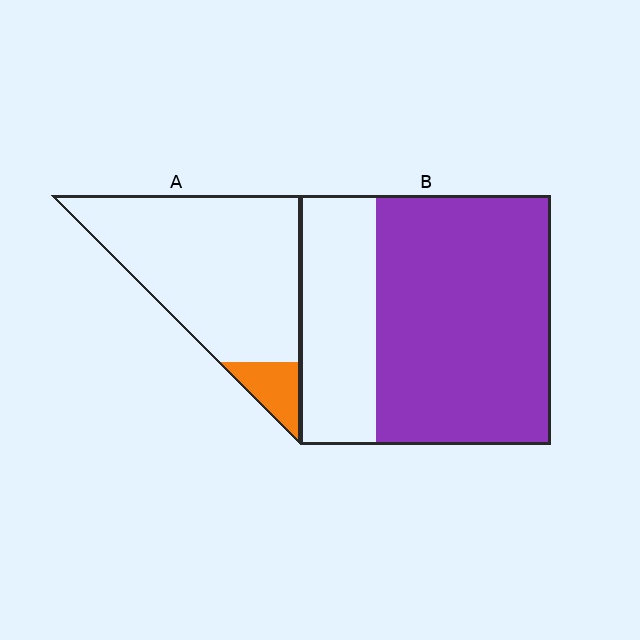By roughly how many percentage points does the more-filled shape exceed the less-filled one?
By roughly 60 percentage points (B over A).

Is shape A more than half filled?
No.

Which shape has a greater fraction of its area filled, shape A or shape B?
Shape B.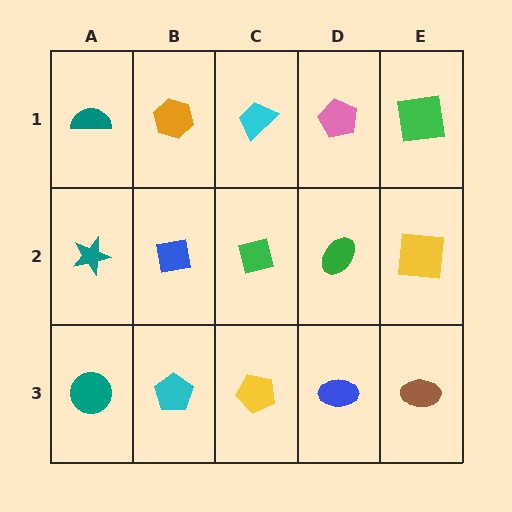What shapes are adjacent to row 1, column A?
A teal star (row 2, column A), an orange hexagon (row 1, column B).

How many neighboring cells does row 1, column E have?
2.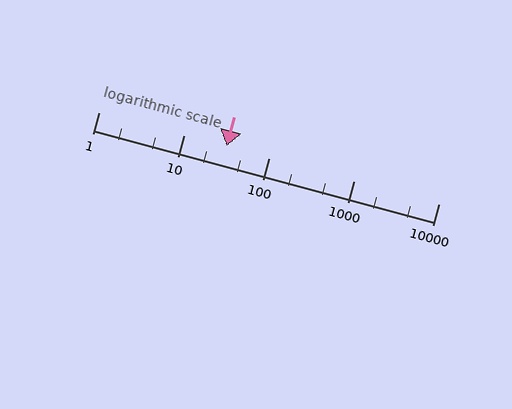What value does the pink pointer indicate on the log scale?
The pointer indicates approximately 32.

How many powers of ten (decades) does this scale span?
The scale spans 4 decades, from 1 to 10000.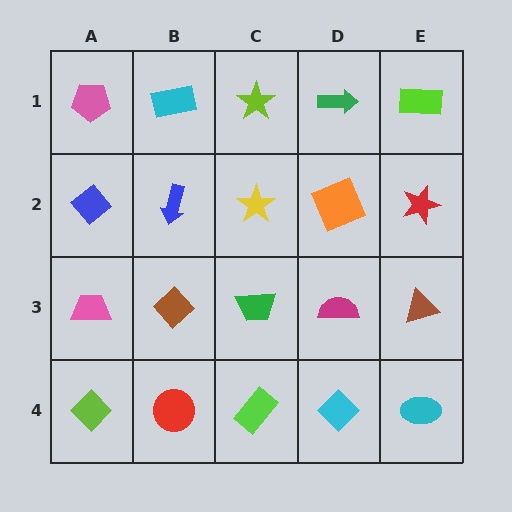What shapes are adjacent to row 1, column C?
A yellow star (row 2, column C), a cyan rectangle (row 1, column B), a green arrow (row 1, column D).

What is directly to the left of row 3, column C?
A brown diamond.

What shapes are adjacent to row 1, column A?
A blue diamond (row 2, column A), a cyan rectangle (row 1, column B).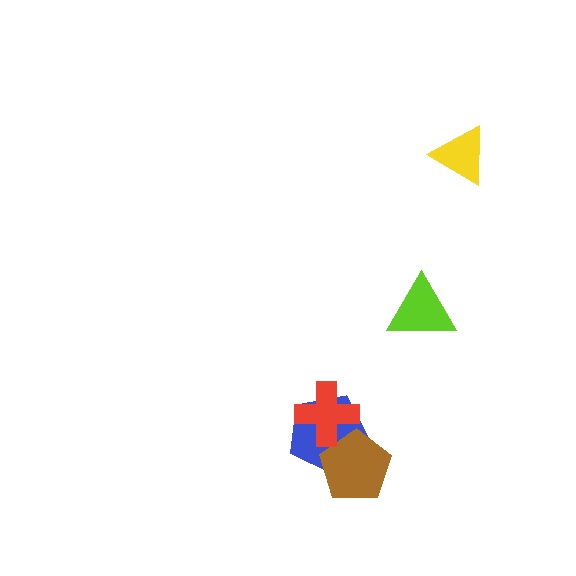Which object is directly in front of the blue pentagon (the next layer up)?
The brown pentagon is directly in front of the blue pentagon.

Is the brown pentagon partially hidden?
Yes, it is partially covered by another shape.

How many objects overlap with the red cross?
2 objects overlap with the red cross.